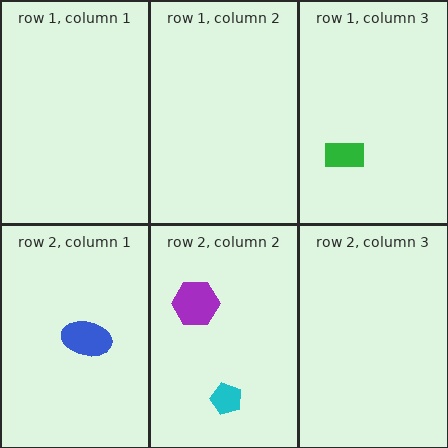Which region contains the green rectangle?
The row 1, column 3 region.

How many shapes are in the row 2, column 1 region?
1.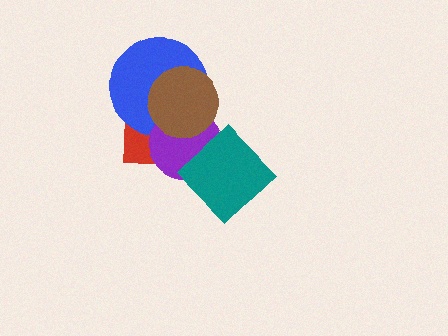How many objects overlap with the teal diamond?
1 object overlaps with the teal diamond.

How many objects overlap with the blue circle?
3 objects overlap with the blue circle.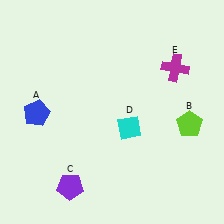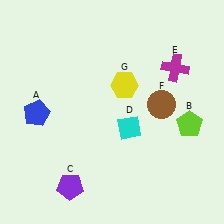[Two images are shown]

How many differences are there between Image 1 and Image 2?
There are 2 differences between the two images.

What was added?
A brown circle (F), a yellow hexagon (G) were added in Image 2.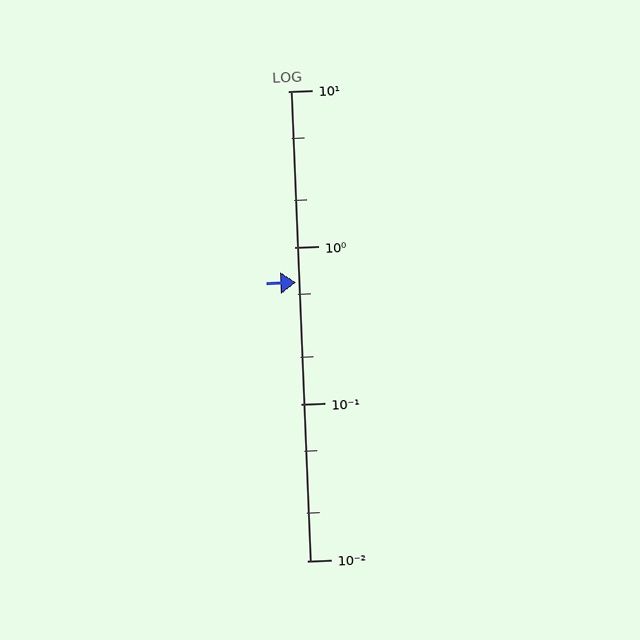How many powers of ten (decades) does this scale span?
The scale spans 3 decades, from 0.01 to 10.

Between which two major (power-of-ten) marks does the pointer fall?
The pointer is between 0.1 and 1.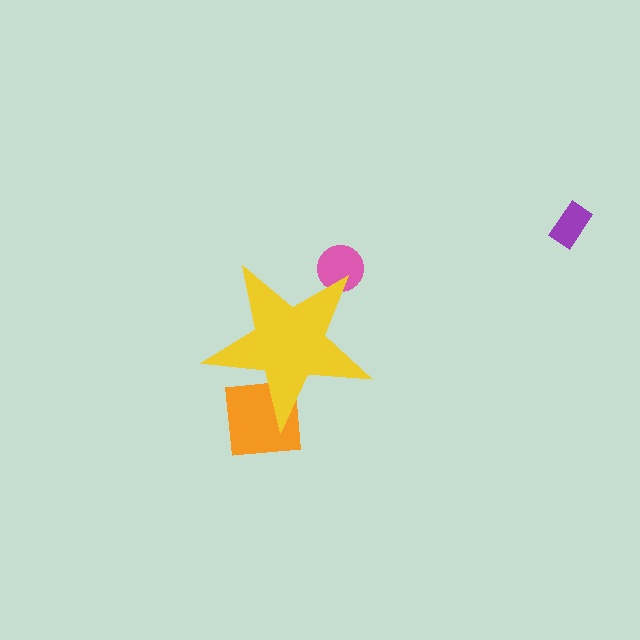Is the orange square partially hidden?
Yes, the orange square is partially hidden behind the yellow star.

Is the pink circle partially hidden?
Yes, the pink circle is partially hidden behind the yellow star.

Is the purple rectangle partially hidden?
No, the purple rectangle is fully visible.